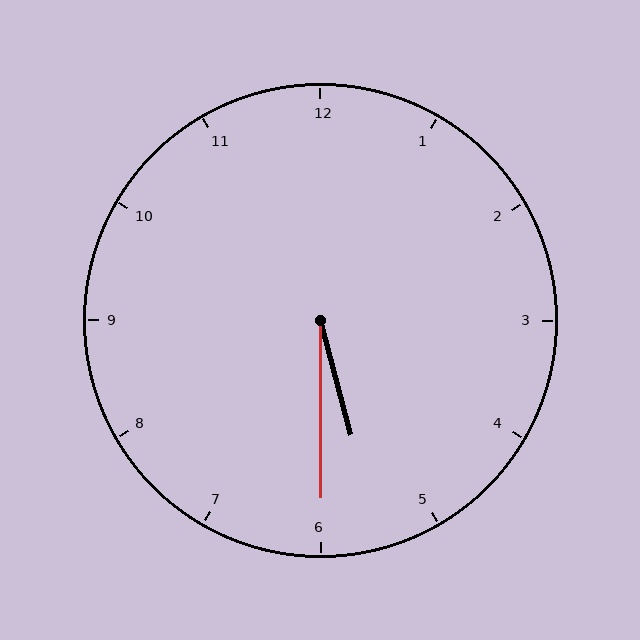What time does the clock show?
5:30.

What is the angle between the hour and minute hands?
Approximately 15 degrees.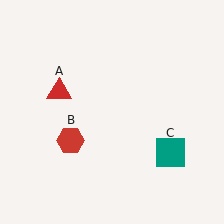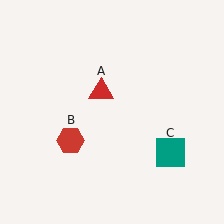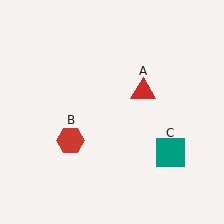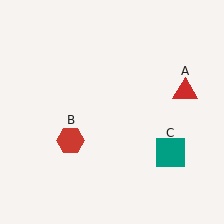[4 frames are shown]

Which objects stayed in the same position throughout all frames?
Red hexagon (object B) and teal square (object C) remained stationary.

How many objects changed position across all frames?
1 object changed position: red triangle (object A).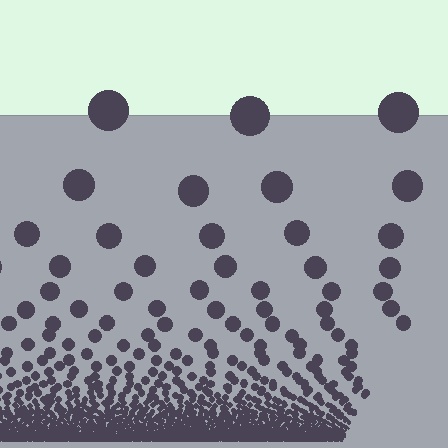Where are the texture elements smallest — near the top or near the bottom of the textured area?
Near the bottom.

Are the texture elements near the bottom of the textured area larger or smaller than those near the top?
Smaller. The gradient is inverted — elements near the bottom are smaller and denser.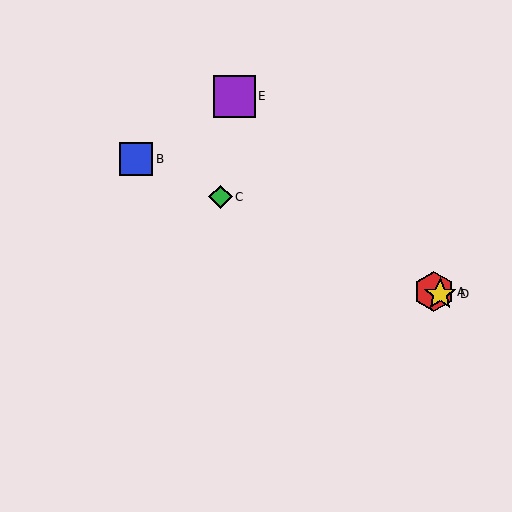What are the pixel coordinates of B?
Object B is at (136, 159).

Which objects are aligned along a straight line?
Objects A, B, C, D are aligned along a straight line.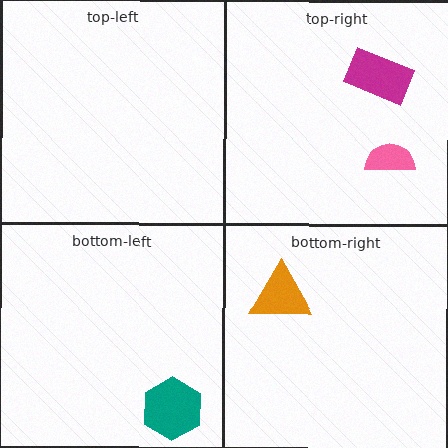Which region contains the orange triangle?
The bottom-right region.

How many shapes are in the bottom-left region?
1.